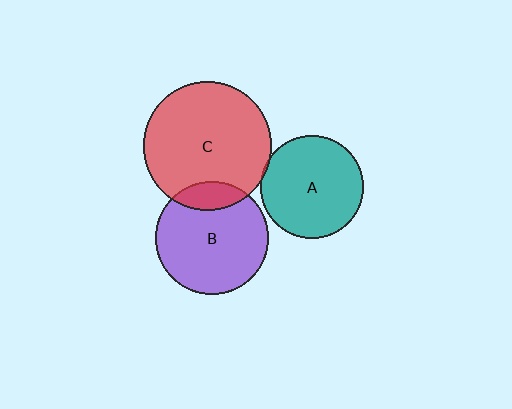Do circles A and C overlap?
Yes.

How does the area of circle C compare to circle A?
Approximately 1.6 times.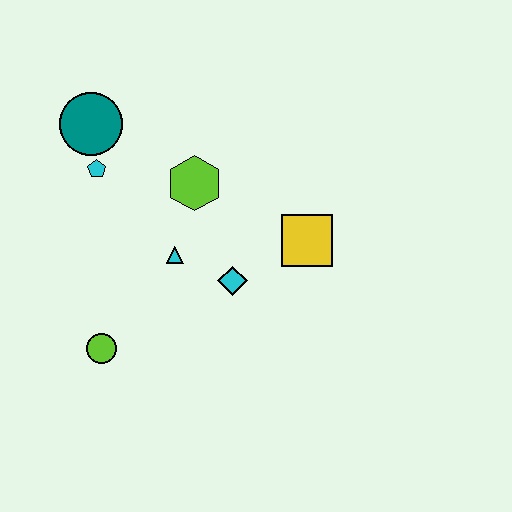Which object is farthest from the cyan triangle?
The teal circle is farthest from the cyan triangle.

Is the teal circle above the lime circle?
Yes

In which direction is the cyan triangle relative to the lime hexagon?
The cyan triangle is below the lime hexagon.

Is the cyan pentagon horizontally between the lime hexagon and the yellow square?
No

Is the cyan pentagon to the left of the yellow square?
Yes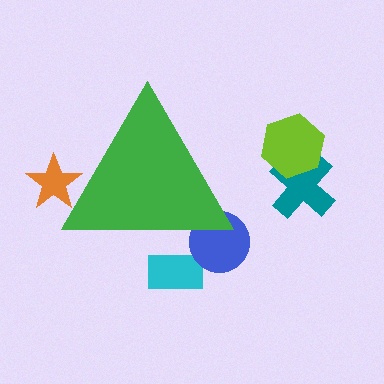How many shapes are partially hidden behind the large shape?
3 shapes are partially hidden.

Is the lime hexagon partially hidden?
No, the lime hexagon is fully visible.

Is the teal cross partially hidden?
No, the teal cross is fully visible.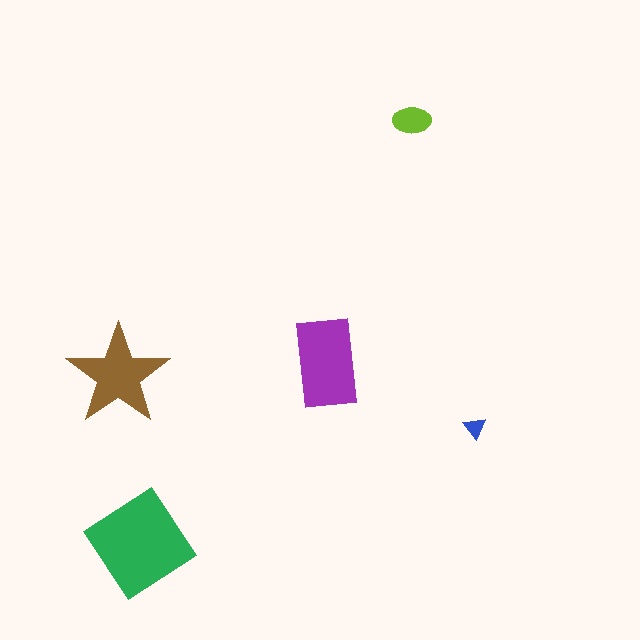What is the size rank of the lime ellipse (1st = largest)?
4th.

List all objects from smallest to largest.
The blue triangle, the lime ellipse, the brown star, the purple rectangle, the green diamond.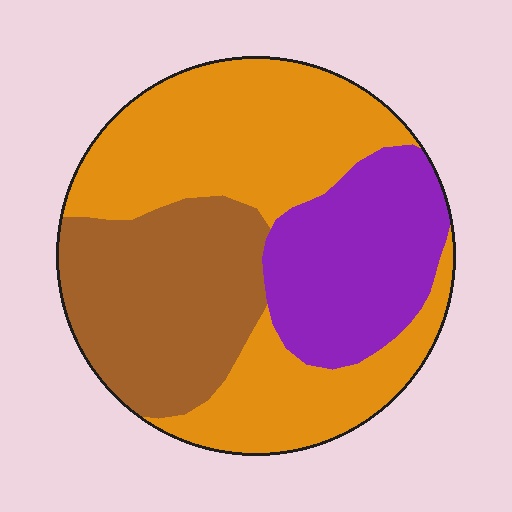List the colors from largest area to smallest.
From largest to smallest: orange, brown, purple.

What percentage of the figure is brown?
Brown covers roughly 30% of the figure.